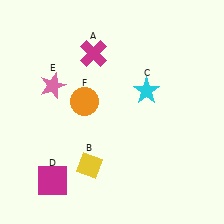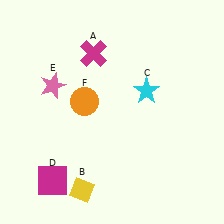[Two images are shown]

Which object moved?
The yellow diamond (B) moved down.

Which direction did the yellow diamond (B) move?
The yellow diamond (B) moved down.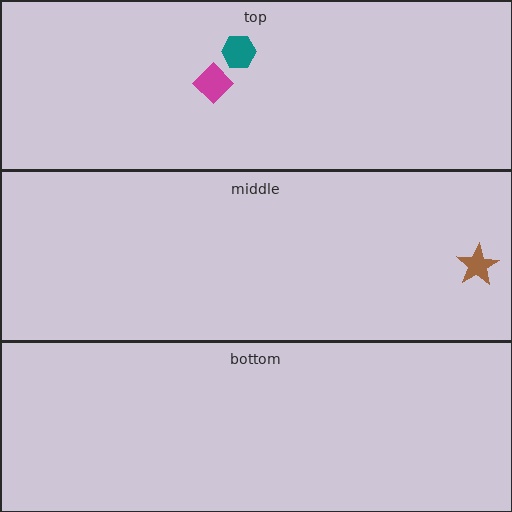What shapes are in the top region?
The magenta diamond, the teal hexagon.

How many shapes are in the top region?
2.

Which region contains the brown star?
The middle region.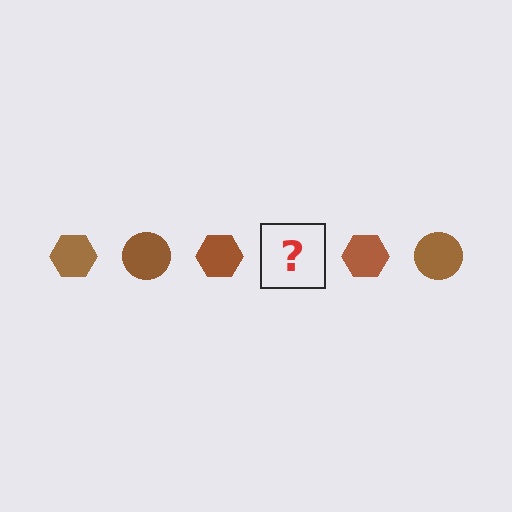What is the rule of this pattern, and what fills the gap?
The rule is that the pattern cycles through hexagon, circle shapes in brown. The gap should be filled with a brown circle.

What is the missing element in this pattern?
The missing element is a brown circle.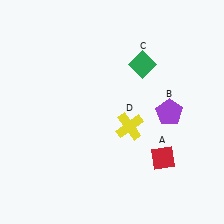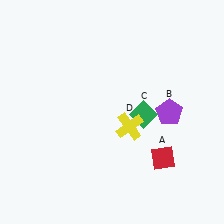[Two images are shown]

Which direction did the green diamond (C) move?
The green diamond (C) moved down.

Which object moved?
The green diamond (C) moved down.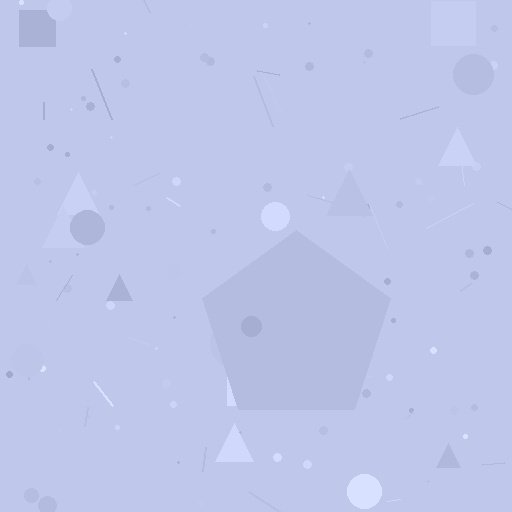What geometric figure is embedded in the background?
A pentagon is embedded in the background.